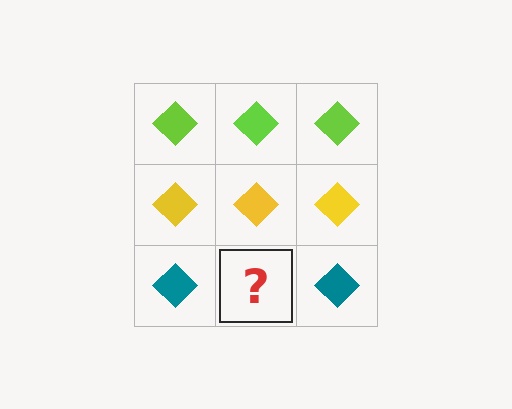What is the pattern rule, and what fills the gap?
The rule is that each row has a consistent color. The gap should be filled with a teal diamond.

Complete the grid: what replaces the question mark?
The question mark should be replaced with a teal diamond.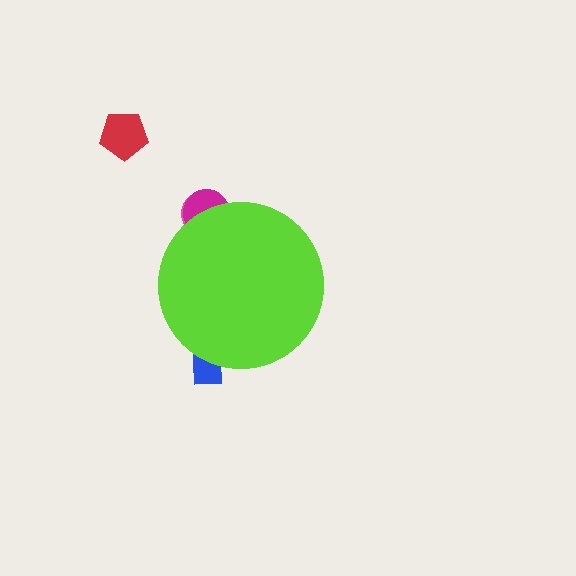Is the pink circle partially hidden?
Yes, the pink circle is partially hidden behind the lime circle.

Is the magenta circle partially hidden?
Yes, the magenta circle is partially hidden behind the lime circle.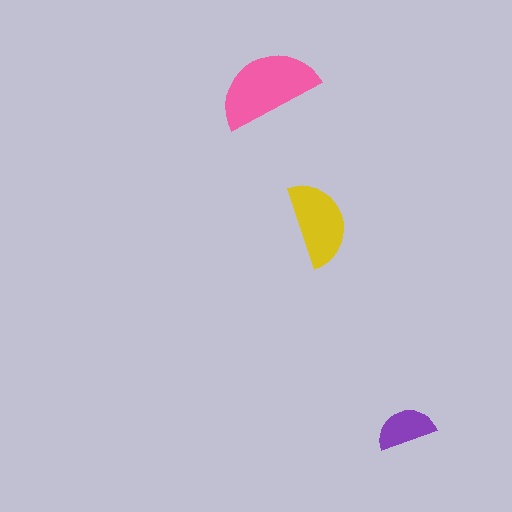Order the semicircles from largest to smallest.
the pink one, the yellow one, the purple one.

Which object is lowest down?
The purple semicircle is bottommost.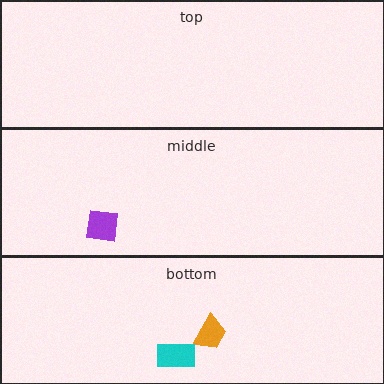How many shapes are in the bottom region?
2.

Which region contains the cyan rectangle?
The bottom region.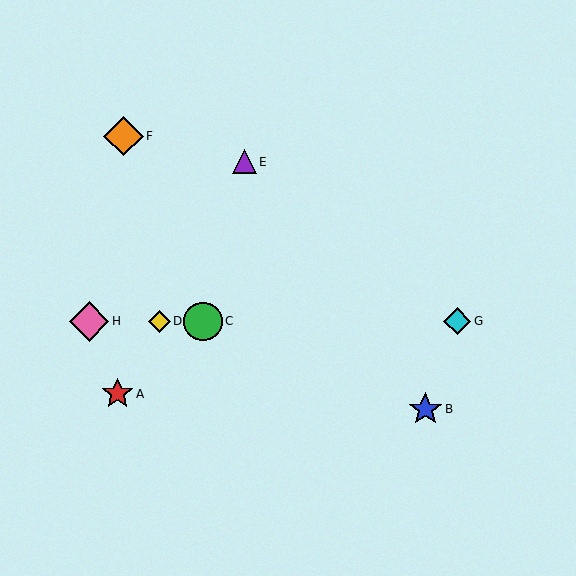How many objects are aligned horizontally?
4 objects (C, D, G, H) are aligned horizontally.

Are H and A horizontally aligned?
No, H is at y≈321 and A is at y≈394.